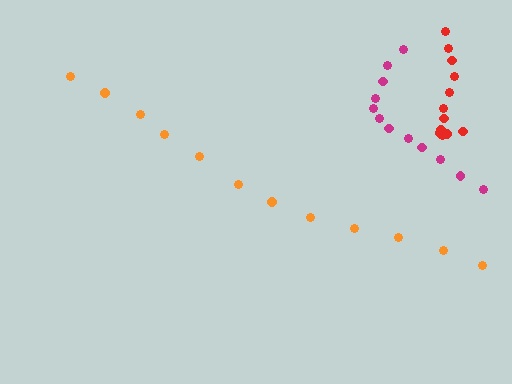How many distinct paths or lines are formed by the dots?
There are 3 distinct paths.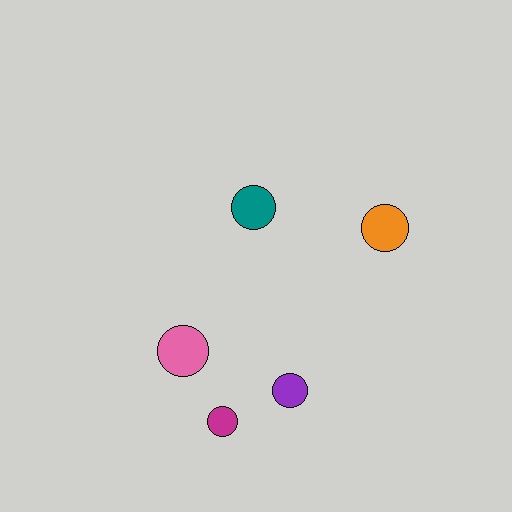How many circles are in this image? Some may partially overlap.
There are 5 circles.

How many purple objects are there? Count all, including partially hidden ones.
There is 1 purple object.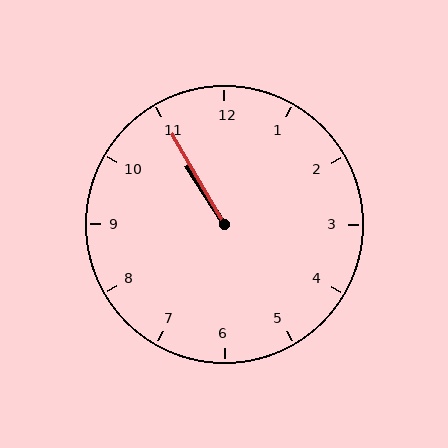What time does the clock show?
10:55.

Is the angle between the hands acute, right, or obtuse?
It is acute.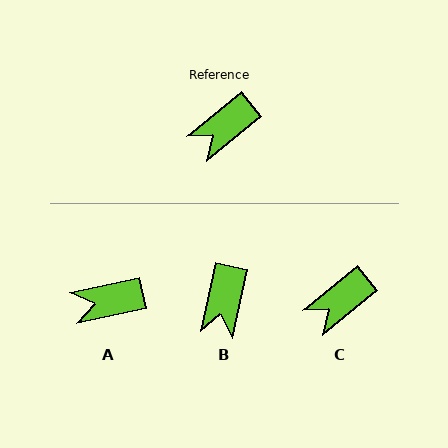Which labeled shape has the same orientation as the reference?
C.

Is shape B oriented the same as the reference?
No, it is off by about 39 degrees.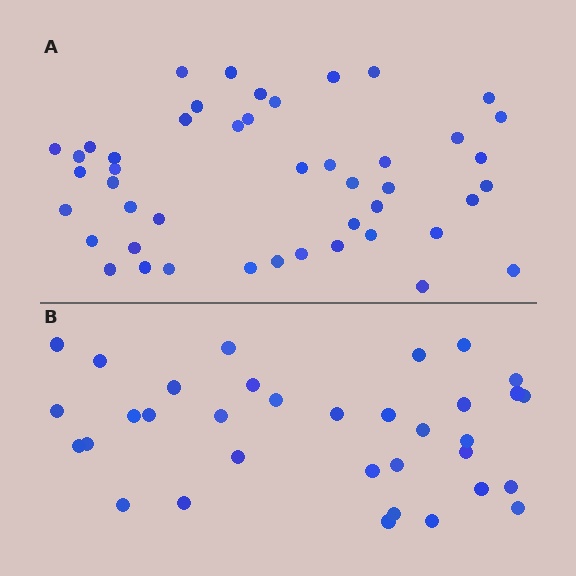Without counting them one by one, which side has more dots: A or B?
Region A (the top region) has more dots.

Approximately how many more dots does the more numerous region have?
Region A has roughly 12 or so more dots than region B.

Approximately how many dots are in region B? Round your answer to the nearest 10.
About 30 dots. (The exact count is 34, which rounds to 30.)